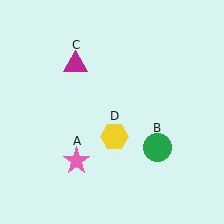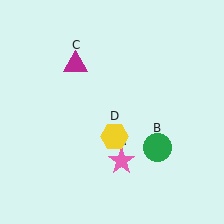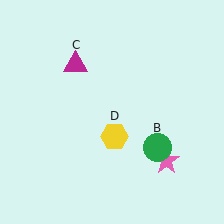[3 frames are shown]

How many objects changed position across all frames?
1 object changed position: pink star (object A).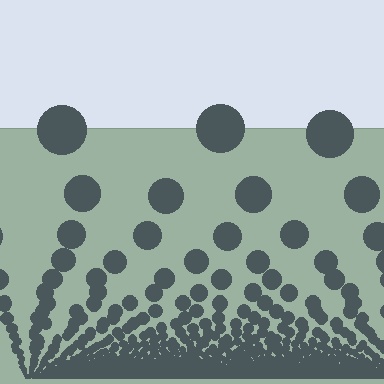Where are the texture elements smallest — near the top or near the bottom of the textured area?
Near the bottom.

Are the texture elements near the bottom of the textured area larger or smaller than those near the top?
Smaller. The gradient is inverted — elements near the bottom are smaller and denser.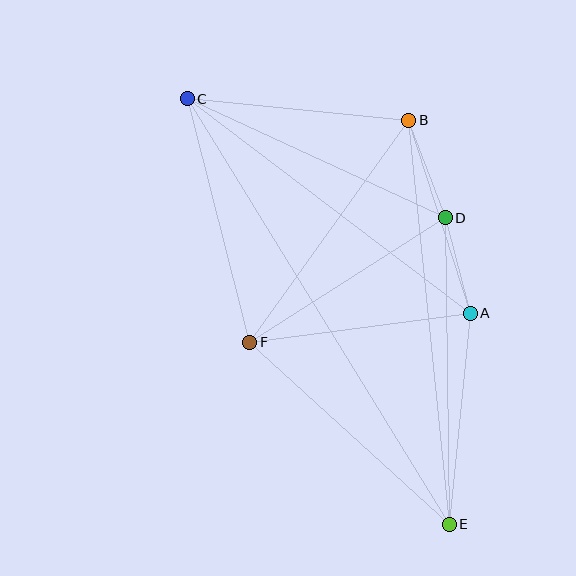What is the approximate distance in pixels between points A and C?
The distance between A and C is approximately 355 pixels.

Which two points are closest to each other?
Points A and D are closest to each other.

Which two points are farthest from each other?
Points C and E are farthest from each other.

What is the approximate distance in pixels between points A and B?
The distance between A and B is approximately 203 pixels.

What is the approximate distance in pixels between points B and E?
The distance between B and E is approximately 406 pixels.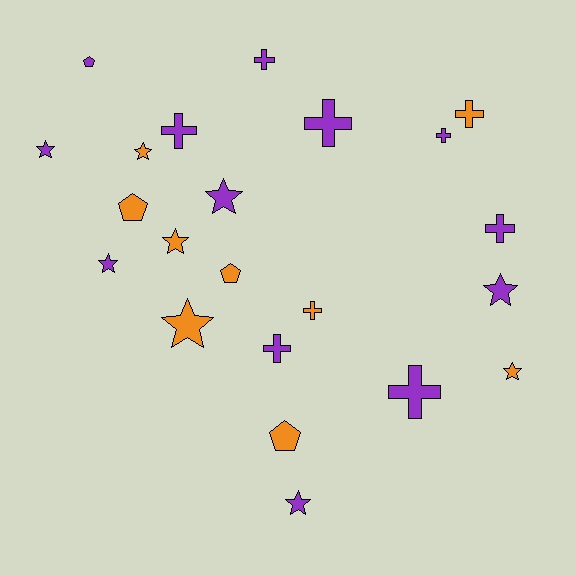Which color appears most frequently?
Purple, with 13 objects.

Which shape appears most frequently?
Cross, with 9 objects.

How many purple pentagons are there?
There is 1 purple pentagon.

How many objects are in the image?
There are 22 objects.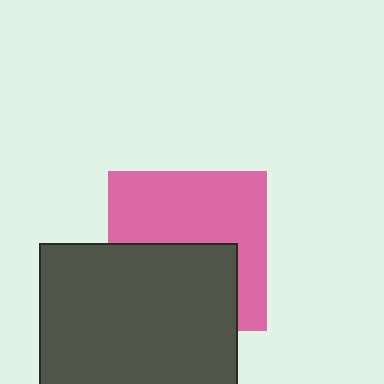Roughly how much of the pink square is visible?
About half of it is visible (roughly 55%).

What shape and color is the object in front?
The object in front is a dark gray square.